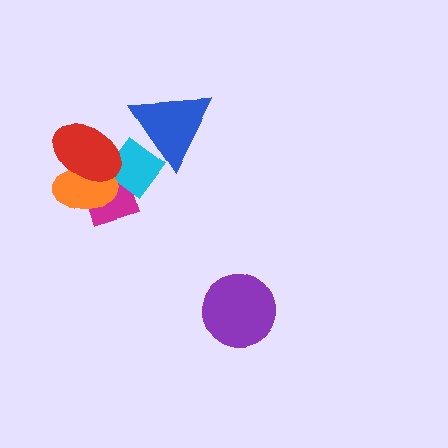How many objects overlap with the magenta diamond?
3 objects overlap with the magenta diamond.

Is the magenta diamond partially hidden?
Yes, it is partially covered by another shape.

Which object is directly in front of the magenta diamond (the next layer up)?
The cyan diamond is directly in front of the magenta diamond.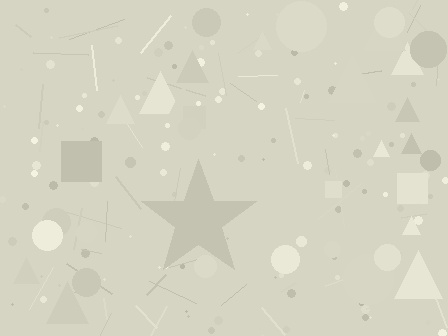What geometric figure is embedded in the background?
A star is embedded in the background.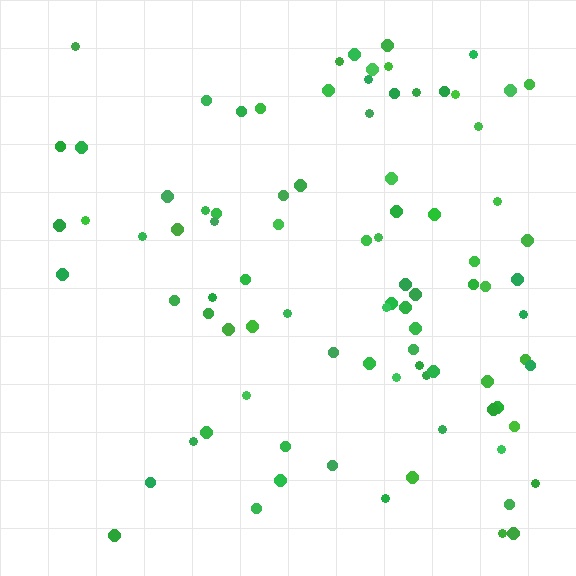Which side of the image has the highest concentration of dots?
The right.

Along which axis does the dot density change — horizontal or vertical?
Horizontal.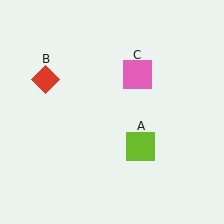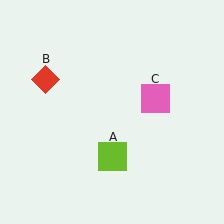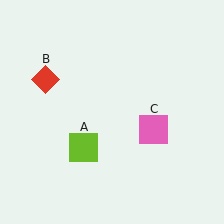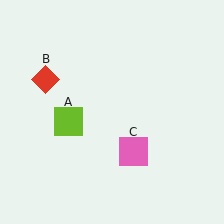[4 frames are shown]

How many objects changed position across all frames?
2 objects changed position: lime square (object A), pink square (object C).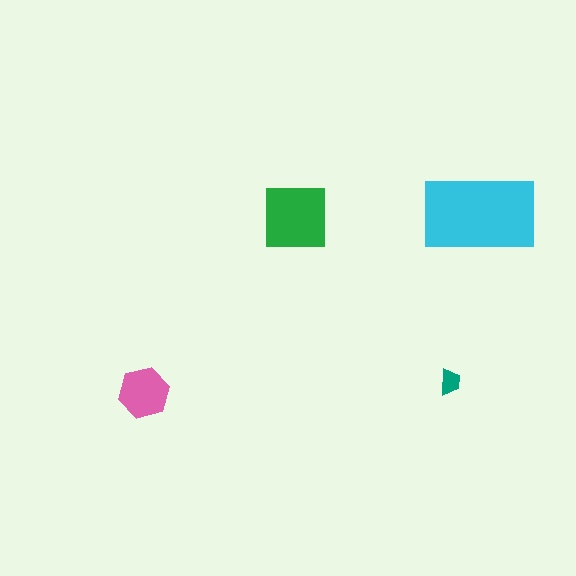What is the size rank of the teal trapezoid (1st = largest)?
4th.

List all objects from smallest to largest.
The teal trapezoid, the pink hexagon, the green square, the cyan rectangle.